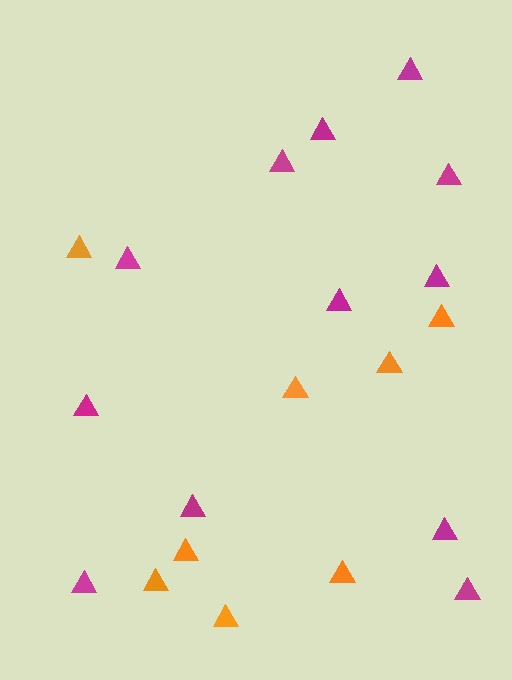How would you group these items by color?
There are 2 groups: one group of orange triangles (8) and one group of magenta triangles (12).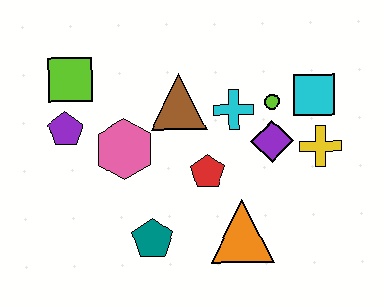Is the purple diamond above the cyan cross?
No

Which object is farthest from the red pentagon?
The lime square is farthest from the red pentagon.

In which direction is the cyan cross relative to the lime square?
The cyan cross is to the right of the lime square.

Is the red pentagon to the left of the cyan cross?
Yes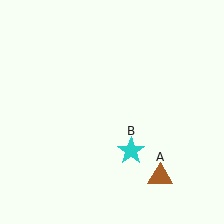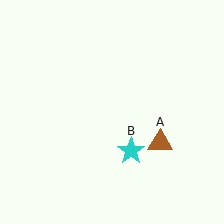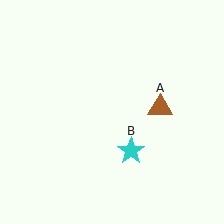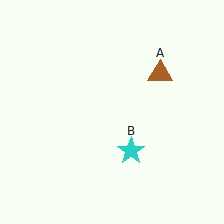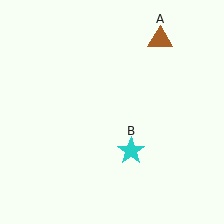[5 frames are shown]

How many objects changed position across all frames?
1 object changed position: brown triangle (object A).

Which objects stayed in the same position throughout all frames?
Cyan star (object B) remained stationary.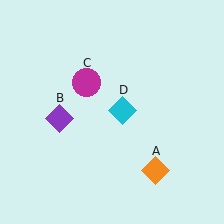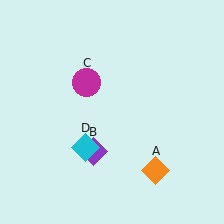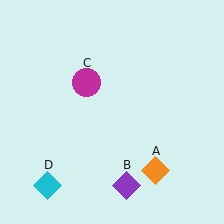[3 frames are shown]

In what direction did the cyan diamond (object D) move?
The cyan diamond (object D) moved down and to the left.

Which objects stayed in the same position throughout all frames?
Orange diamond (object A) and magenta circle (object C) remained stationary.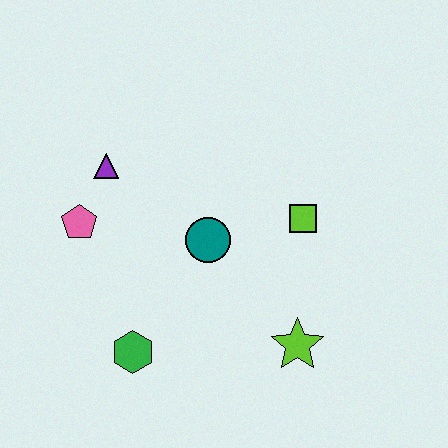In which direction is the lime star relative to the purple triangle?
The lime star is to the right of the purple triangle.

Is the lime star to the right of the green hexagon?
Yes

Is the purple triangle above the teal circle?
Yes